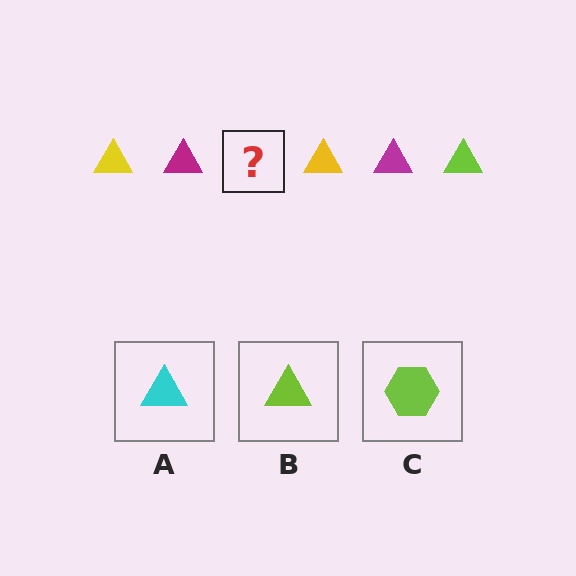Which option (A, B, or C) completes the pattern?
B.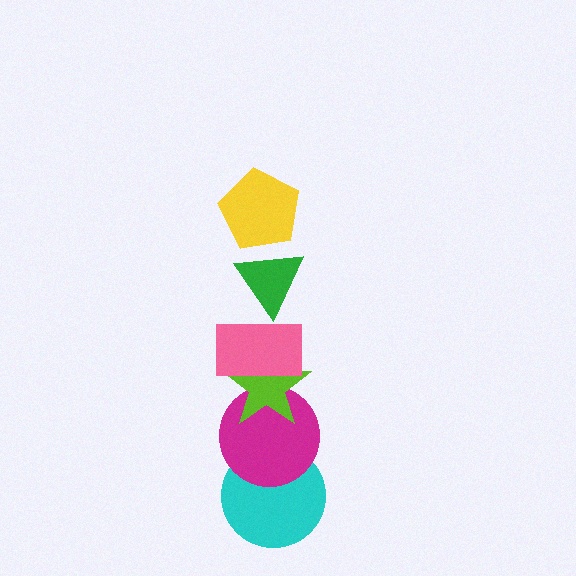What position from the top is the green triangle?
The green triangle is 2nd from the top.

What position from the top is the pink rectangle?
The pink rectangle is 3rd from the top.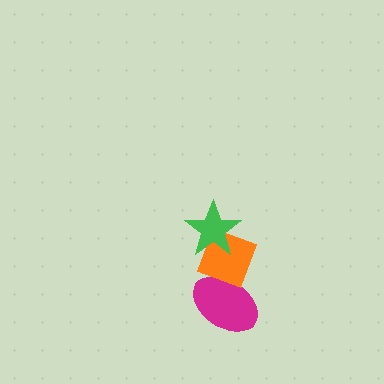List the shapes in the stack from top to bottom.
From top to bottom: the green star, the orange diamond, the magenta ellipse.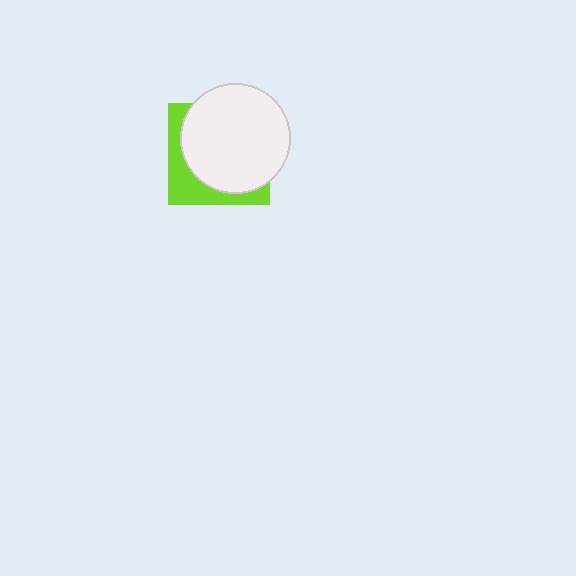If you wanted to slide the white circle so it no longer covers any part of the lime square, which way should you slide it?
Slide it toward the upper-right — that is the most direct way to separate the two shapes.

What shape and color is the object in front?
The object in front is a white circle.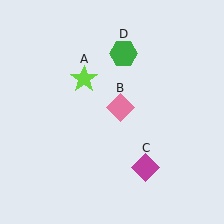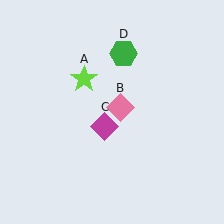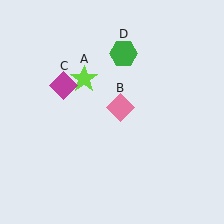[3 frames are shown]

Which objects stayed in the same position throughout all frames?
Lime star (object A) and pink diamond (object B) and green hexagon (object D) remained stationary.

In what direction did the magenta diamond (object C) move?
The magenta diamond (object C) moved up and to the left.